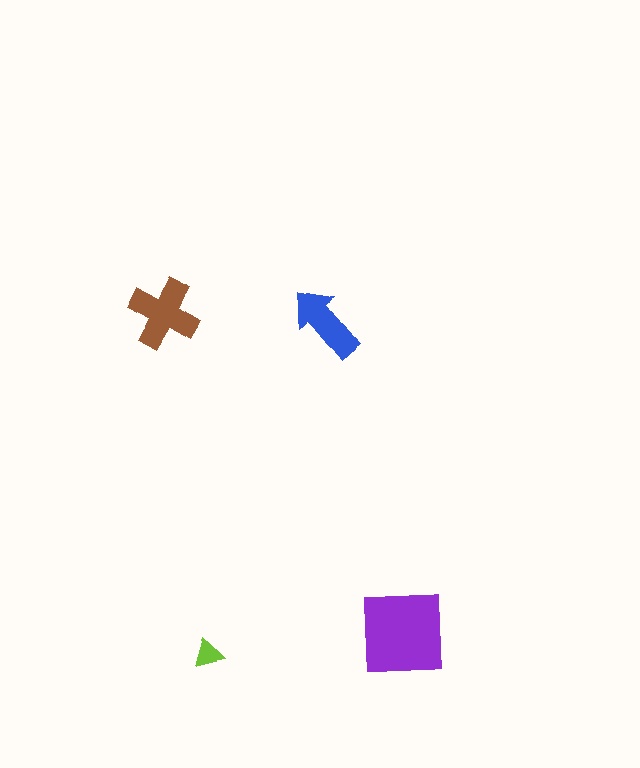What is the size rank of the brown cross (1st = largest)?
2nd.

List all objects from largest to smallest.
The purple square, the brown cross, the blue arrow, the lime triangle.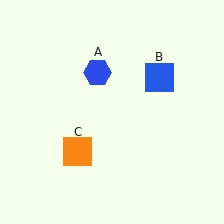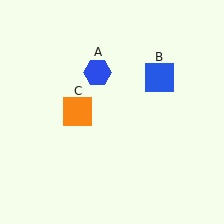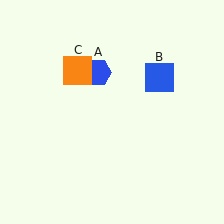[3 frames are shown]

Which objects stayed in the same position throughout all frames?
Blue hexagon (object A) and blue square (object B) remained stationary.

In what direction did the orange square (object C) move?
The orange square (object C) moved up.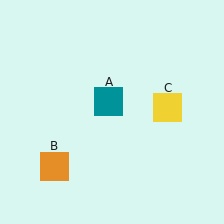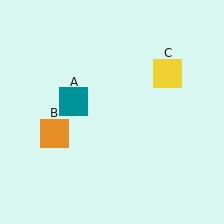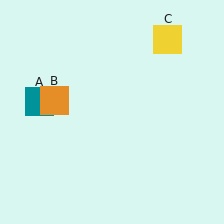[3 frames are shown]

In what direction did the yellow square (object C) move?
The yellow square (object C) moved up.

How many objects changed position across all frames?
3 objects changed position: teal square (object A), orange square (object B), yellow square (object C).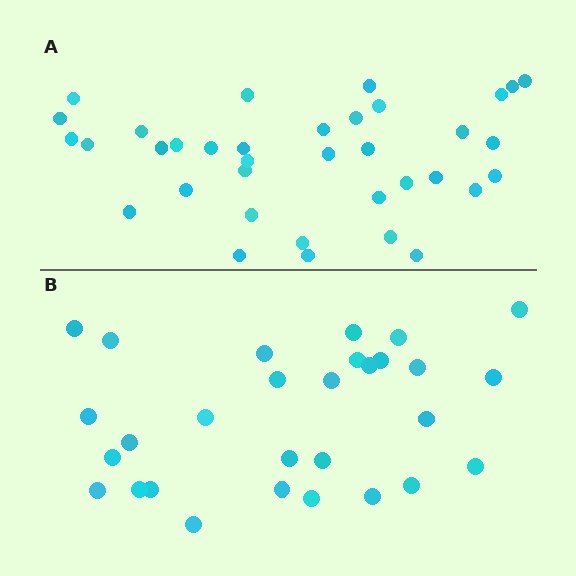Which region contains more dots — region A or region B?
Region A (the top region) has more dots.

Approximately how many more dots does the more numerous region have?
Region A has roughly 8 or so more dots than region B.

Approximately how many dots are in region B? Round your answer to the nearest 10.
About 30 dots. (The exact count is 29, which rounds to 30.)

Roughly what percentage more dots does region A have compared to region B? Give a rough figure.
About 25% more.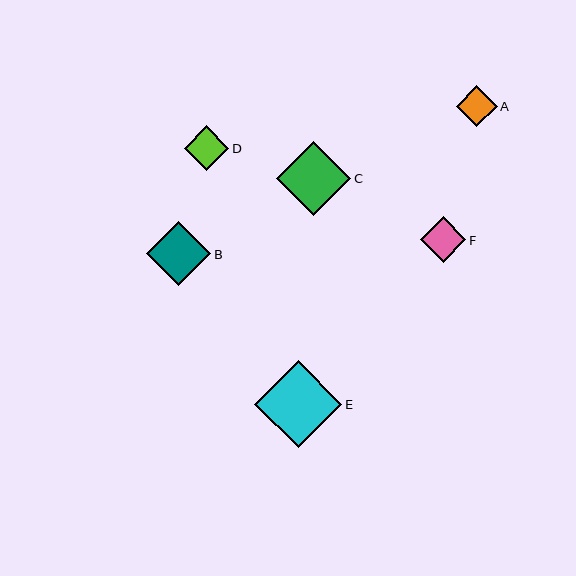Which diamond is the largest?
Diamond E is the largest with a size of approximately 87 pixels.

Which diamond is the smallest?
Diamond A is the smallest with a size of approximately 41 pixels.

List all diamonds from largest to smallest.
From largest to smallest: E, C, B, F, D, A.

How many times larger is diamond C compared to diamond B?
Diamond C is approximately 1.2 times the size of diamond B.